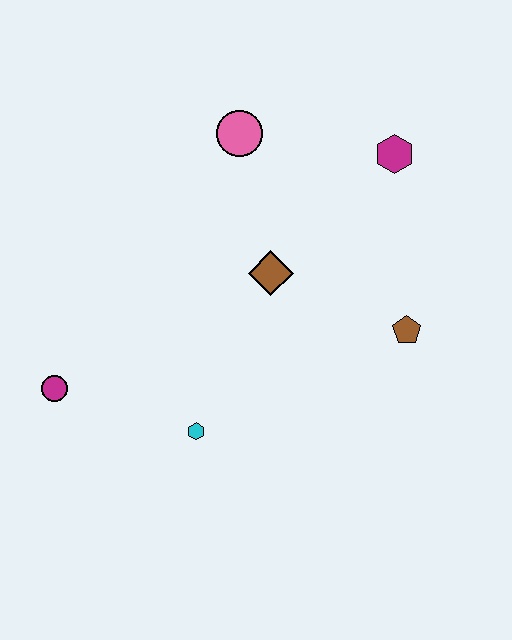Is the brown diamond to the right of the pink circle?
Yes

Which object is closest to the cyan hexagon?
The magenta circle is closest to the cyan hexagon.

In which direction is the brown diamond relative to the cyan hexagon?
The brown diamond is above the cyan hexagon.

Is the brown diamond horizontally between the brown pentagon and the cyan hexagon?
Yes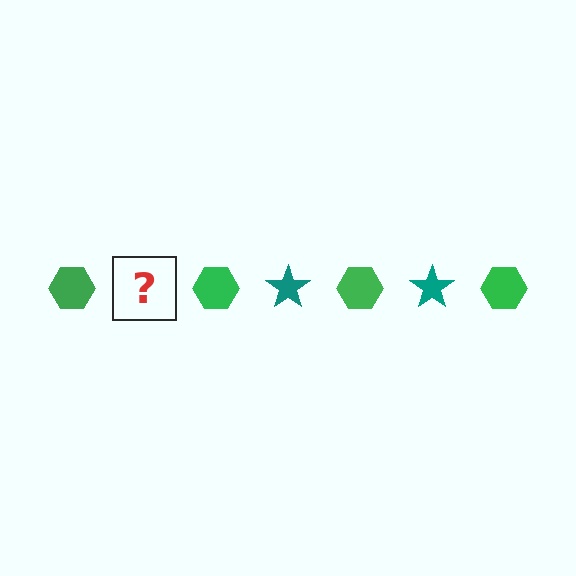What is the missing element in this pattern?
The missing element is a teal star.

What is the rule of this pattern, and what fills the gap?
The rule is that the pattern alternates between green hexagon and teal star. The gap should be filled with a teal star.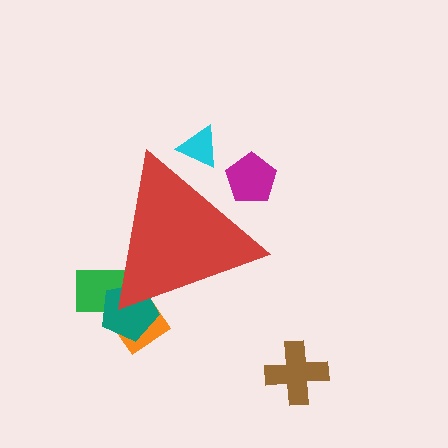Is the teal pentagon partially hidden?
Yes, the teal pentagon is partially hidden behind the red triangle.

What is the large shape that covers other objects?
A red triangle.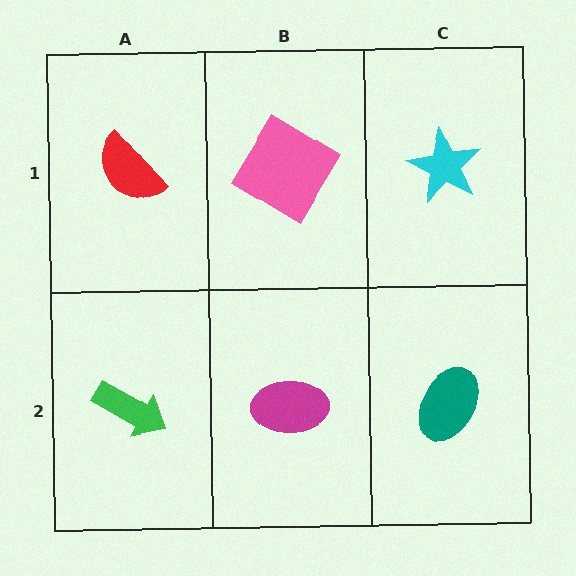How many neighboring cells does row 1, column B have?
3.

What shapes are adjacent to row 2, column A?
A red semicircle (row 1, column A), a magenta ellipse (row 2, column B).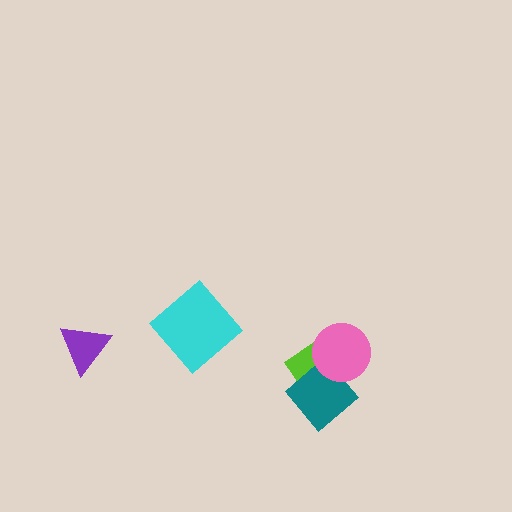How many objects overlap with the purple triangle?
0 objects overlap with the purple triangle.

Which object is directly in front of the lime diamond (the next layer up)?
The teal diamond is directly in front of the lime diamond.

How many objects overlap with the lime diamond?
2 objects overlap with the lime diamond.